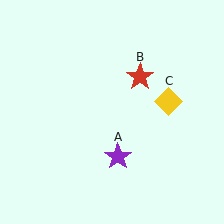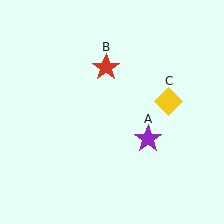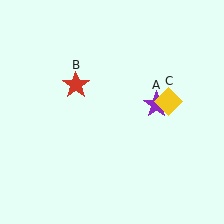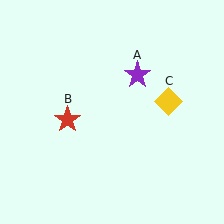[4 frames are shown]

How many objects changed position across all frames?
2 objects changed position: purple star (object A), red star (object B).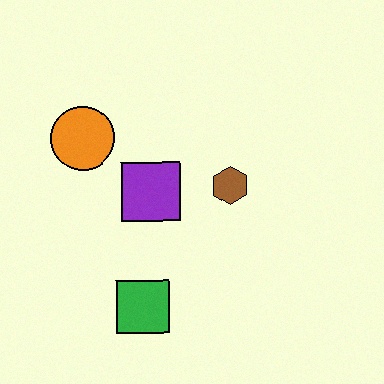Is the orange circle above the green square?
Yes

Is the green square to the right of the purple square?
No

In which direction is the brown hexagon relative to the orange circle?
The brown hexagon is to the right of the orange circle.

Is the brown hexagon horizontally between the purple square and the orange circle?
No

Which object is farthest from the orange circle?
The green square is farthest from the orange circle.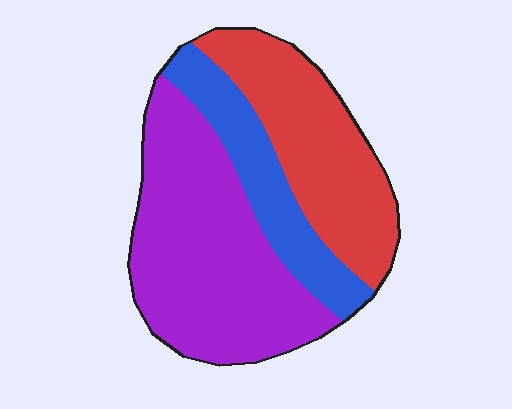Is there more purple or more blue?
Purple.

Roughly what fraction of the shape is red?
Red takes up about one third (1/3) of the shape.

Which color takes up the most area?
Purple, at roughly 50%.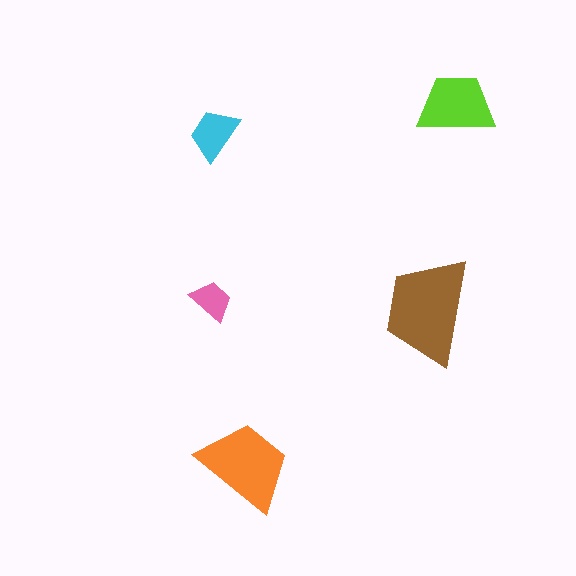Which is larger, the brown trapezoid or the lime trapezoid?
The brown one.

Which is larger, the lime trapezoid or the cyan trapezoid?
The lime one.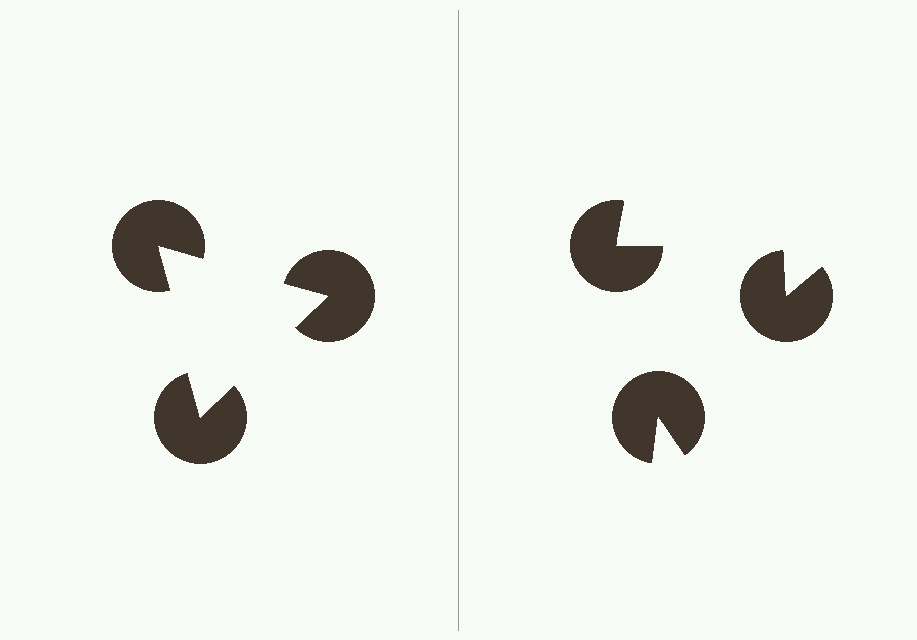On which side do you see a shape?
An illusory triangle appears on the left side. On the right side the wedge cuts are rotated, so no coherent shape forms.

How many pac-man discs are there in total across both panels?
6 — 3 on each side.